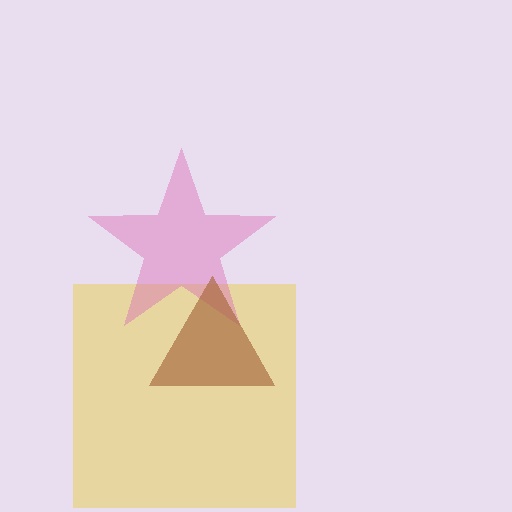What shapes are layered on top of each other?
The layered shapes are: a yellow square, a pink star, a brown triangle.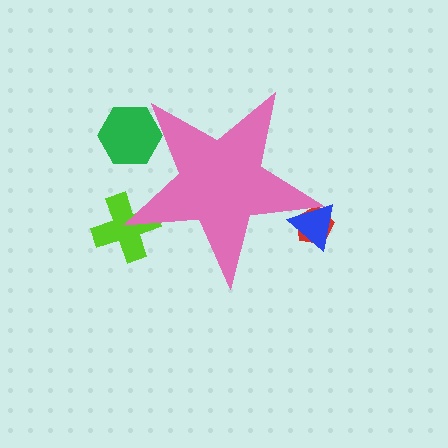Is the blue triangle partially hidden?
Yes, the blue triangle is partially hidden behind the pink star.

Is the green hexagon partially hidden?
Yes, the green hexagon is partially hidden behind the pink star.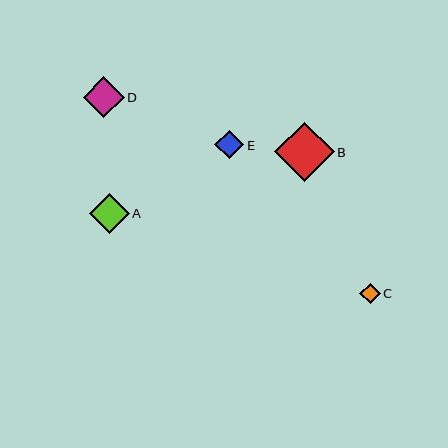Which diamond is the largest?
Diamond B is the largest with a size of approximately 60 pixels.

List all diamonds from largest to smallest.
From largest to smallest: B, D, A, E, C.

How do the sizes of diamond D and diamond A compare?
Diamond D and diamond A are approximately the same size.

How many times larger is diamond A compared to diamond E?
Diamond A is approximately 1.4 times the size of diamond E.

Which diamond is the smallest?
Diamond C is the smallest with a size of approximately 21 pixels.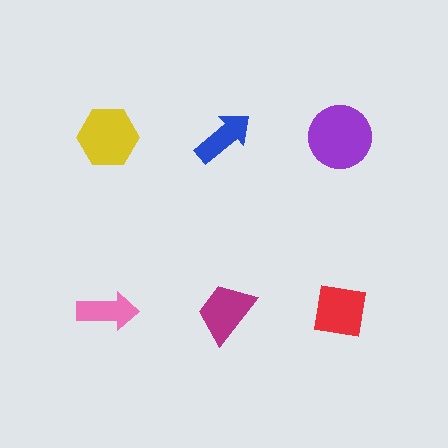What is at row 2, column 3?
A red square.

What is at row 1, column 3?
A purple circle.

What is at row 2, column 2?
A magenta trapezoid.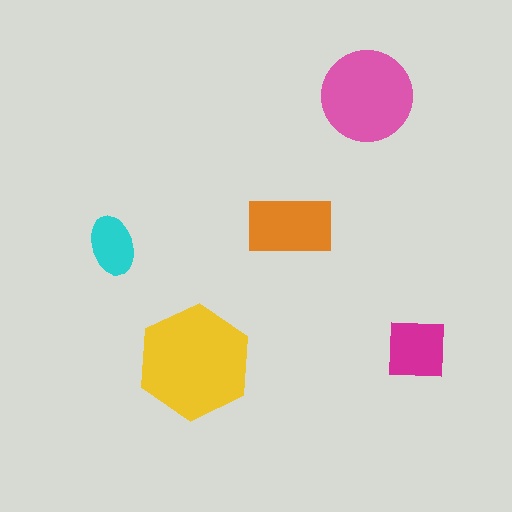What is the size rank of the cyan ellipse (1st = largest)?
5th.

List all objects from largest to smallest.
The yellow hexagon, the pink circle, the orange rectangle, the magenta square, the cyan ellipse.